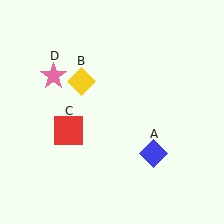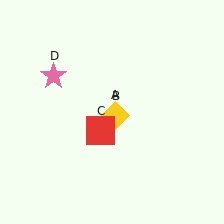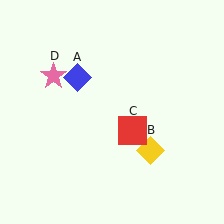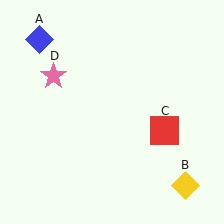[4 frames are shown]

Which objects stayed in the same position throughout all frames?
Pink star (object D) remained stationary.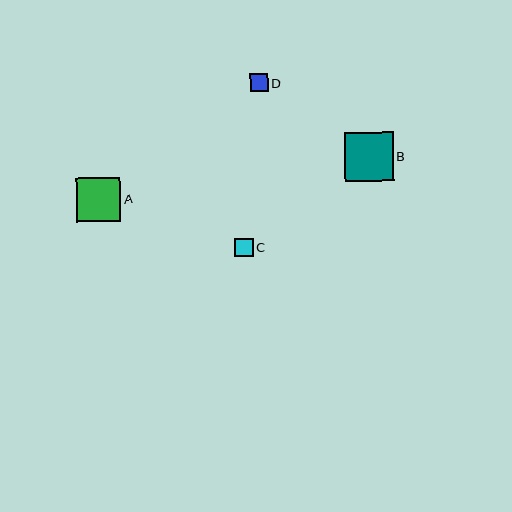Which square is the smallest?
Square D is the smallest with a size of approximately 18 pixels.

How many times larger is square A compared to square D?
Square A is approximately 2.5 times the size of square D.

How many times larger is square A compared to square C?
Square A is approximately 2.4 times the size of square C.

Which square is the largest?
Square B is the largest with a size of approximately 49 pixels.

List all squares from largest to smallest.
From largest to smallest: B, A, C, D.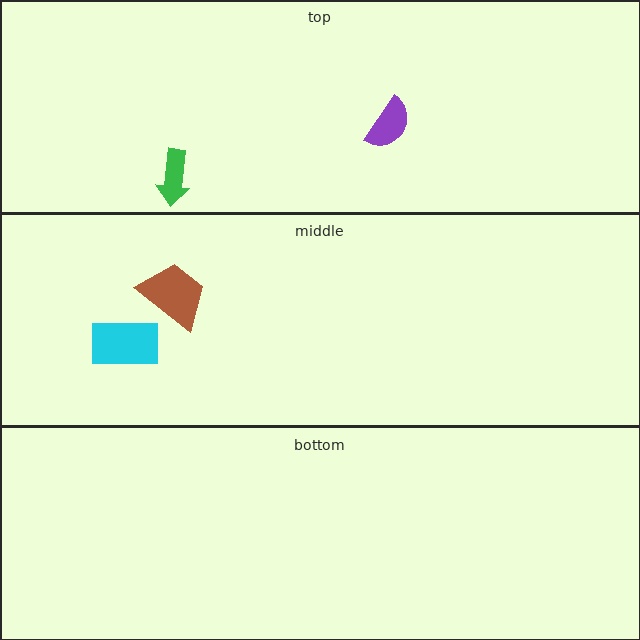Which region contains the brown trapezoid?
The middle region.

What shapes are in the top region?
The green arrow, the purple semicircle.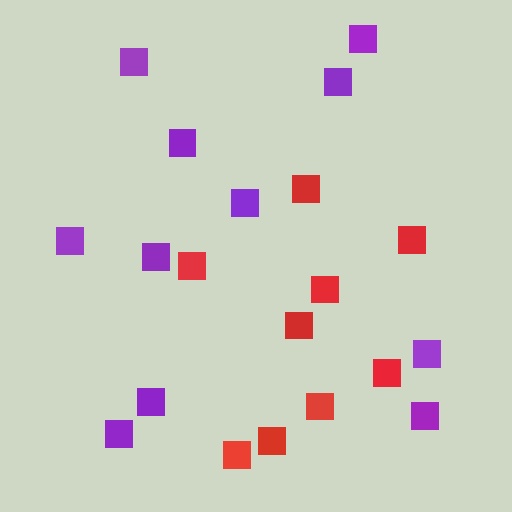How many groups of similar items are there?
There are 2 groups: one group of red squares (9) and one group of purple squares (11).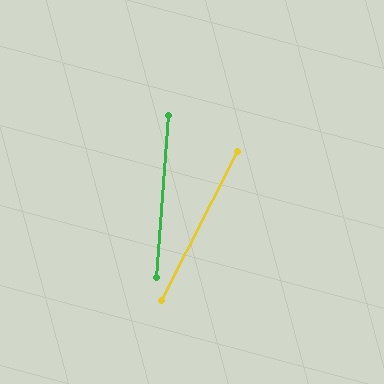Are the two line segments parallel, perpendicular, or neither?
Neither parallel nor perpendicular — they differ by about 23°.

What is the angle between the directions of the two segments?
Approximately 23 degrees.